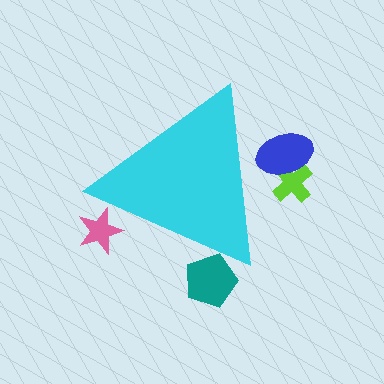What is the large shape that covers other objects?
A cyan triangle.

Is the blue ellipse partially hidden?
Yes, the blue ellipse is partially hidden behind the cyan triangle.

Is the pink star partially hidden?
Yes, the pink star is partially hidden behind the cyan triangle.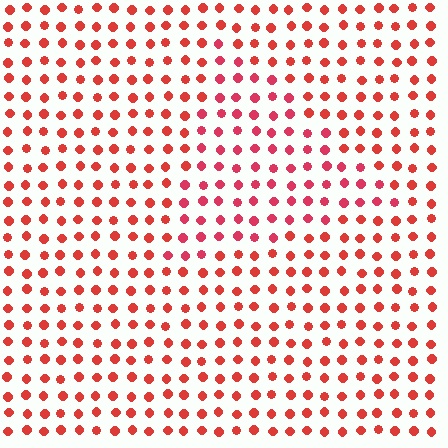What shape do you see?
I see a triangle.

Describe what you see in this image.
The image is filled with small red elements in a uniform arrangement. A triangle-shaped region is visible where the elements are tinted to a slightly different hue, forming a subtle color boundary.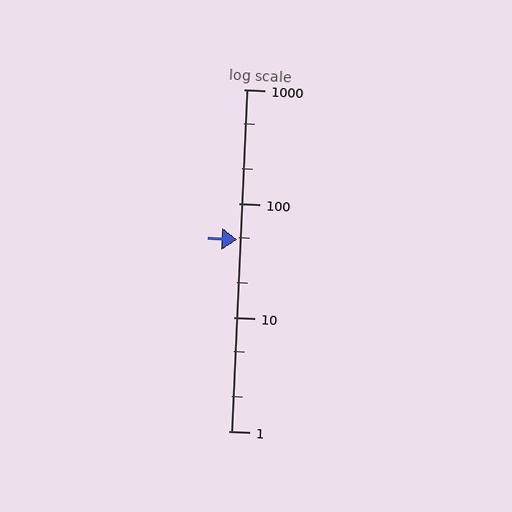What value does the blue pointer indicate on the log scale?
The pointer indicates approximately 48.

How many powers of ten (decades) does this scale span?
The scale spans 3 decades, from 1 to 1000.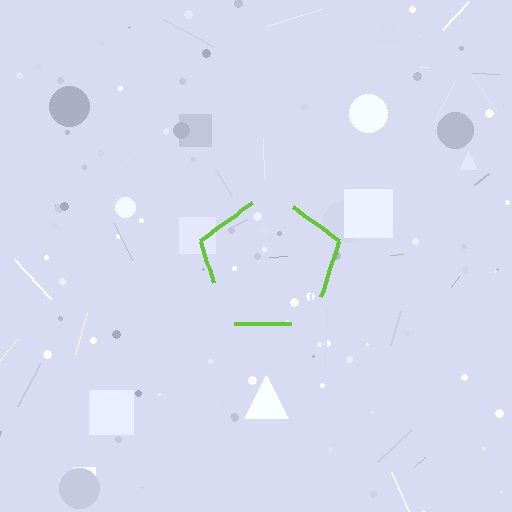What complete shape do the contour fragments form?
The contour fragments form a pentagon.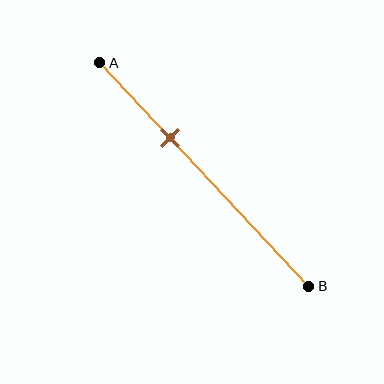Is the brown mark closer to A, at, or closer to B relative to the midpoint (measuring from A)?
The brown mark is closer to point A than the midpoint of segment AB.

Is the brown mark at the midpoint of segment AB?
No, the mark is at about 35% from A, not at the 50% midpoint.